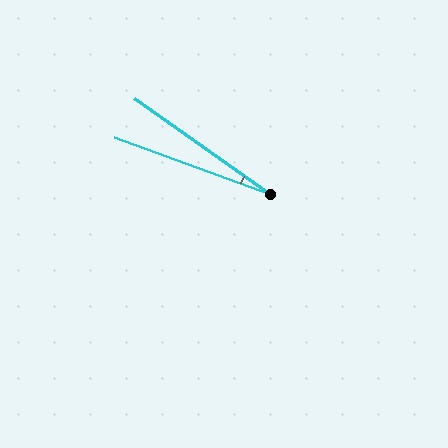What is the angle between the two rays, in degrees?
Approximately 15 degrees.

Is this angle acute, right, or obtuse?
It is acute.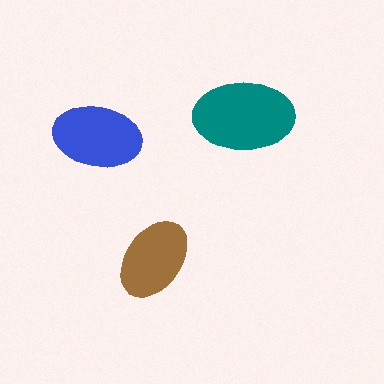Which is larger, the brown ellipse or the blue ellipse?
The blue one.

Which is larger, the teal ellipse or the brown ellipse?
The teal one.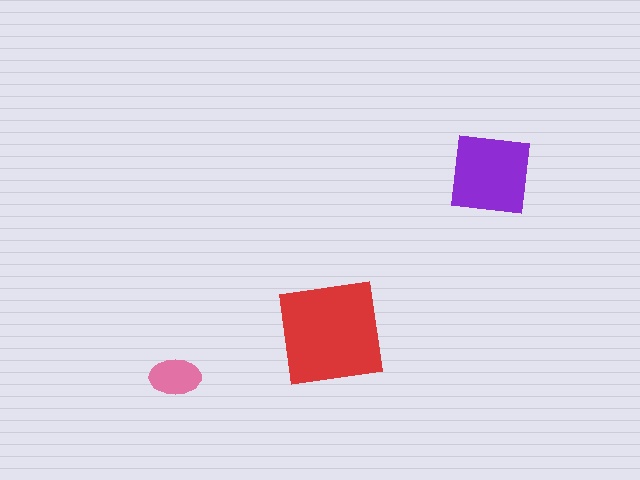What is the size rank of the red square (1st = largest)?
1st.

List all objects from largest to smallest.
The red square, the purple square, the pink ellipse.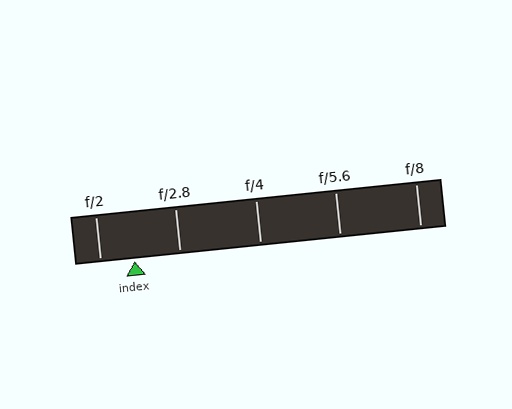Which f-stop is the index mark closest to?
The index mark is closest to f/2.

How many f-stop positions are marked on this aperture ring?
There are 5 f-stop positions marked.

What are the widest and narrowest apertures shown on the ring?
The widest aperture shown is f/2 and the narrowest is f/8.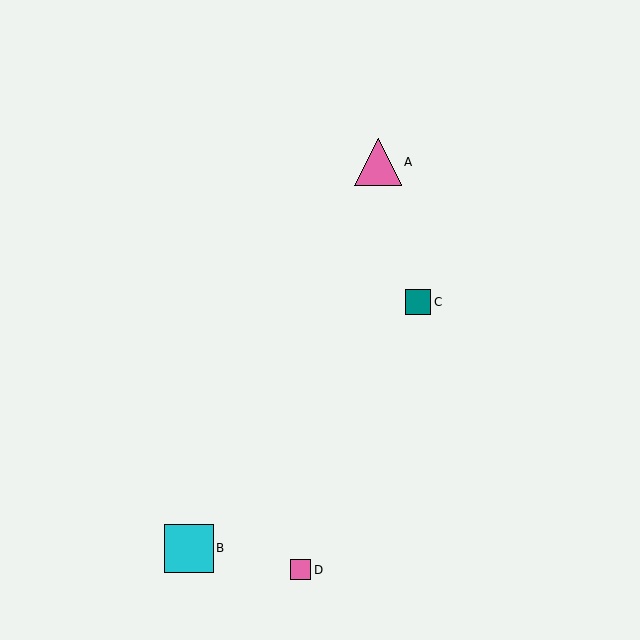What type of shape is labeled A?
Shape A is a pink triangle.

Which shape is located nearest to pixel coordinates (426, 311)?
The teal square (labeled C) at (418, 302) is nearest to that location.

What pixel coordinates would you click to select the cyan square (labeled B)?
Click at (189, 548) to select the cyan square B.